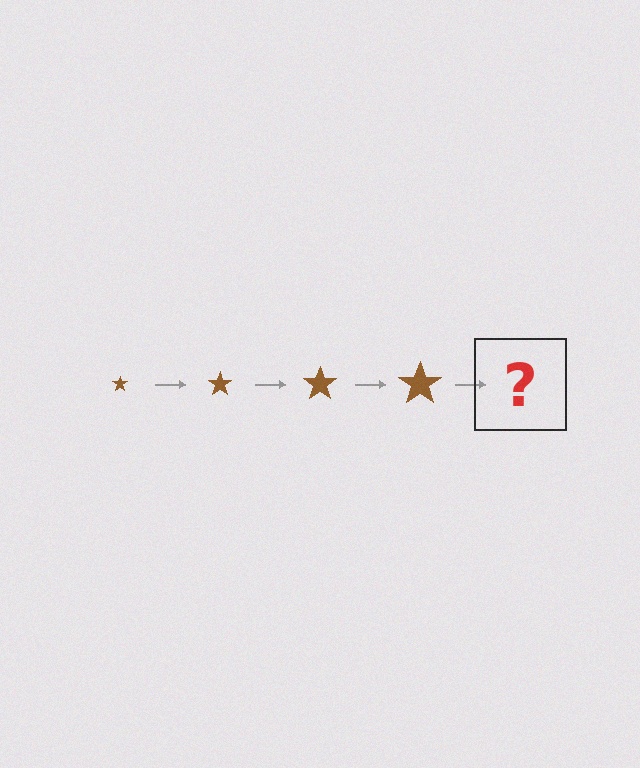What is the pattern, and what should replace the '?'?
The pattern is that the star gets progressively larger each step. The '?' should be a brown star, larger than the previous one.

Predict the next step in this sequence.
The next step is a brown star, larger than the previous one.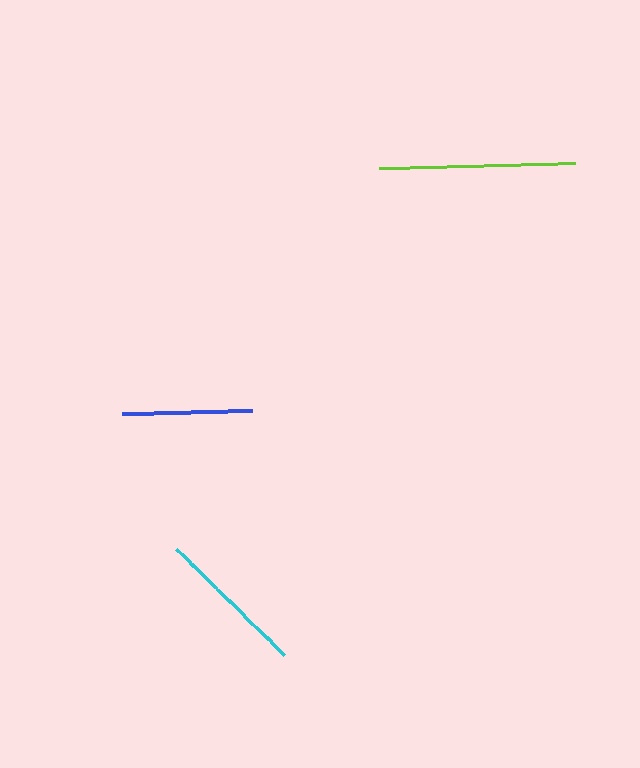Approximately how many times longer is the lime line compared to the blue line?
The lime line is approximately 1.5 times the length of the blue line.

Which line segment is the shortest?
The blue line is the shortest at approximately 131 pixels.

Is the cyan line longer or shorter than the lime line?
The lime line is longer than the cyan line.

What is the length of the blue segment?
The blue segment is approximately 131 pixels long.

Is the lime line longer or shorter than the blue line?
The lime line is longer than the blue line.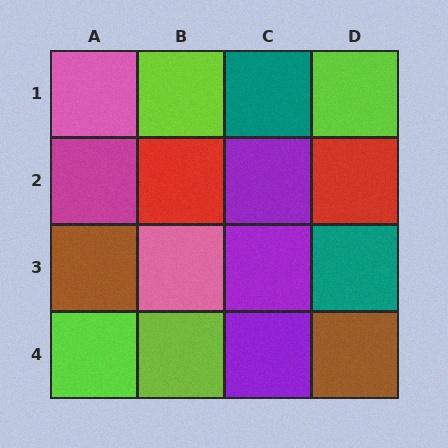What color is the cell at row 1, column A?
Pink.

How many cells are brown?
2 cells are brown.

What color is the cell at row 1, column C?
Teal.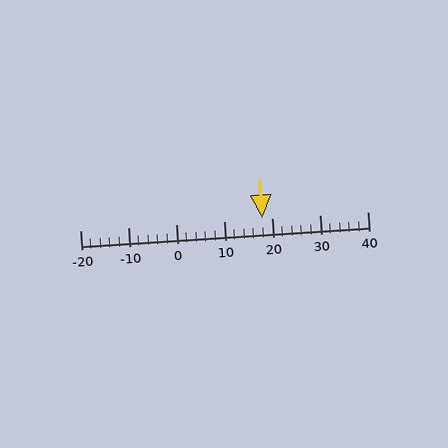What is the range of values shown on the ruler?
The ruler shows values from -20 to 40.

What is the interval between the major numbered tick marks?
The major tick marks are spaced 10 units apart.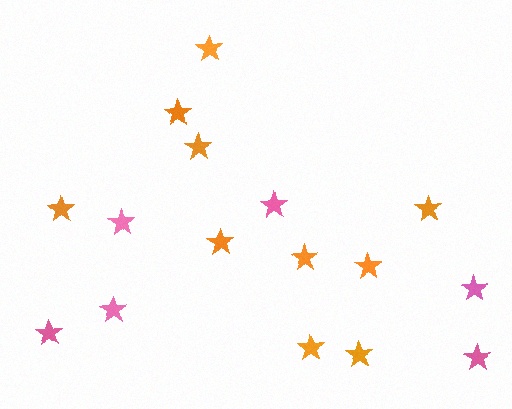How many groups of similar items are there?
There are 2 groups: one group of pink stars (6) and one group of orange stars (10).